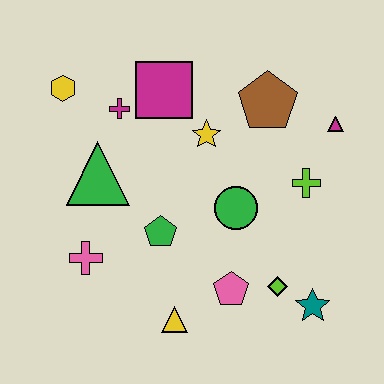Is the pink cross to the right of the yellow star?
No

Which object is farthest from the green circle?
The yellow hexagon is farthest from the green circle.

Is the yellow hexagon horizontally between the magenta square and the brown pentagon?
No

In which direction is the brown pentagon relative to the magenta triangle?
The brown pentagon is to the left of the magenta triangle.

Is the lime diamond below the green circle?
Yes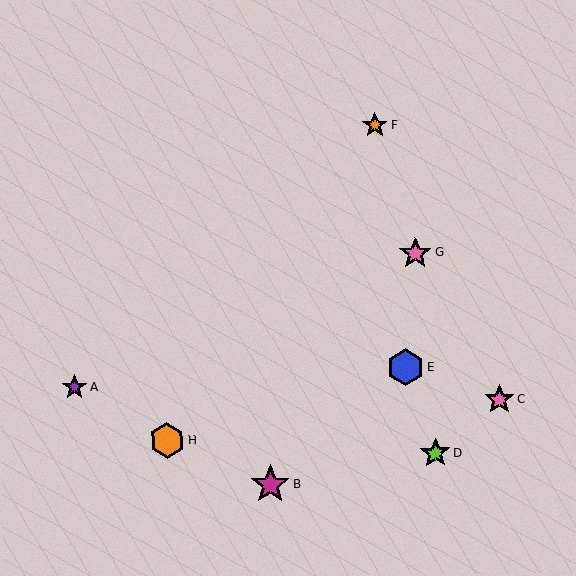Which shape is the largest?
The magenta star (labeled B) is the largest.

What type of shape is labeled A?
Shape A is a purple star.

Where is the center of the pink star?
The center of the pink star is at (415, 253).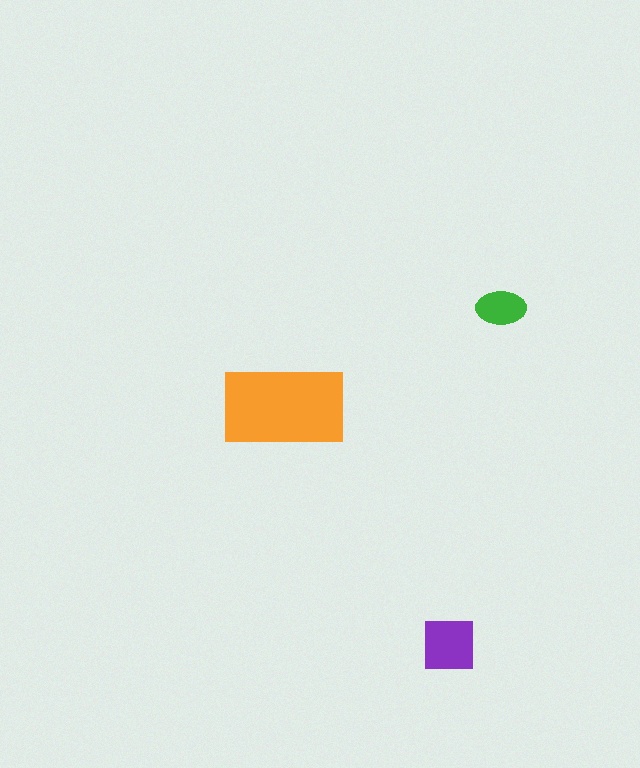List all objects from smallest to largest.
The green ellipse, the purple square, the orange rectangle.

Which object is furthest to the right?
The green ellipse is rightmost.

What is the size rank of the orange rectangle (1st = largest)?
1st.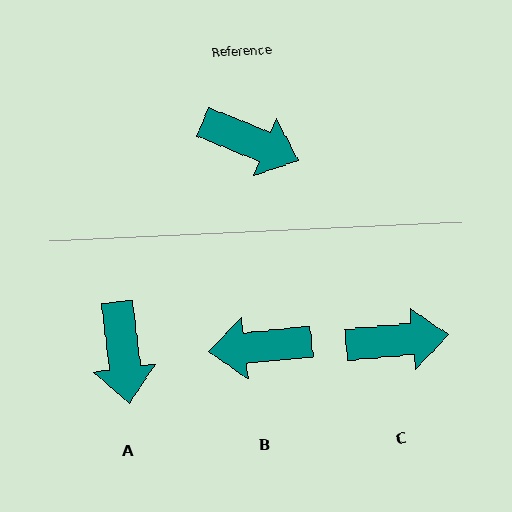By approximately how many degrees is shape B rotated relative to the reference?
Approximately 152 degrees clockwise.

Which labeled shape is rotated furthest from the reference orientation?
B, about 152 degrees away.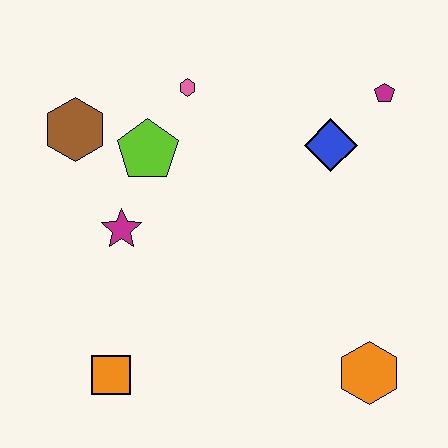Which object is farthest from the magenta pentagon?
The orange square is farthest from the magenta pentagon.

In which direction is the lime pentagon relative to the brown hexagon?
The lime pentagon is to the right of the brown hexagon.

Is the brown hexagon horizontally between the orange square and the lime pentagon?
No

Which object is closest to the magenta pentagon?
The blue diamond is closest to the magenta pentagon.